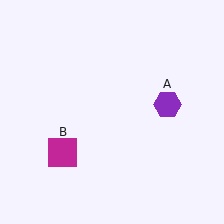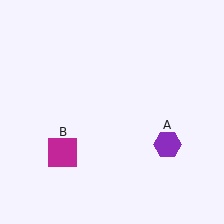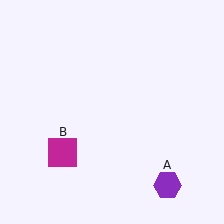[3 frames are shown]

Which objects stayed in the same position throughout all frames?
Magenta square (object B) remained stationary.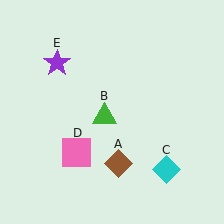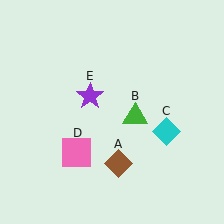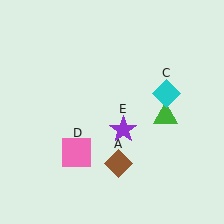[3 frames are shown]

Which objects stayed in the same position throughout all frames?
Brown diamond (object A) and pink square (object D) remained stationary.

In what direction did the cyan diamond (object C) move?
The cyan diamond (object C) moved up.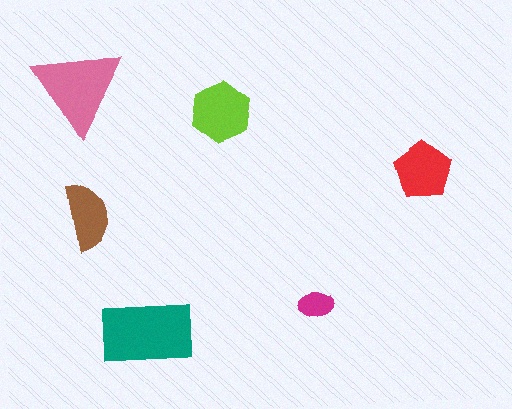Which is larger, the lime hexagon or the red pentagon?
The lime hexagon.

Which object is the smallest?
The magenta ellipse.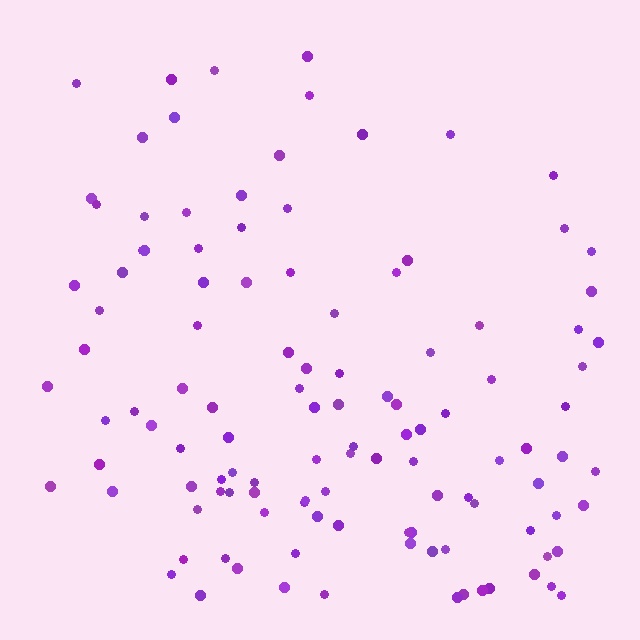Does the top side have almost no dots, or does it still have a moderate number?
Still a moderate number, just noticeably fewer than the bottom.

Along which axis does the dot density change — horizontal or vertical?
Vertical.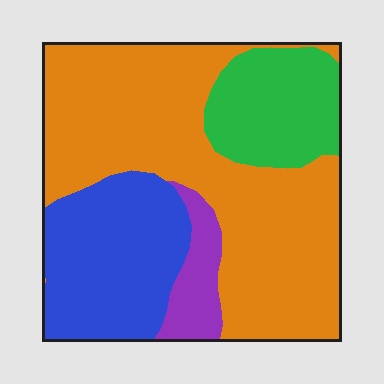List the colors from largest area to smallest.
From largest to smallest: orange, blue, green, purple.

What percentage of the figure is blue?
Blue covers around 25% of the figure.